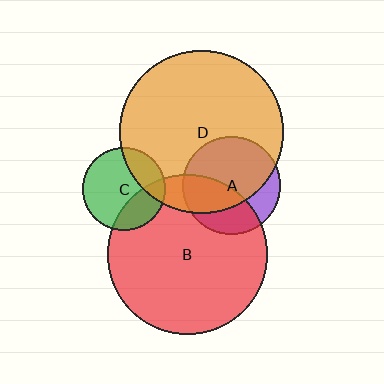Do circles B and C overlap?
Yes.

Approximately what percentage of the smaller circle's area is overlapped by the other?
Approximately 30%.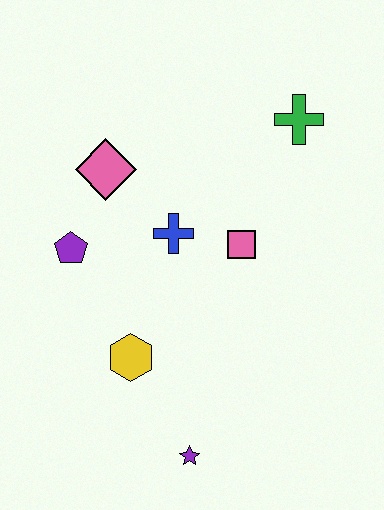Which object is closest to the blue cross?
The pink square is closest to the blue cross.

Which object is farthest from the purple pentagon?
The green cross is farthest from the purple pentagon.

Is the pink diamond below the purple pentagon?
No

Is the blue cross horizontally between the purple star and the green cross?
No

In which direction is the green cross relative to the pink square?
The green cross is above the pink square.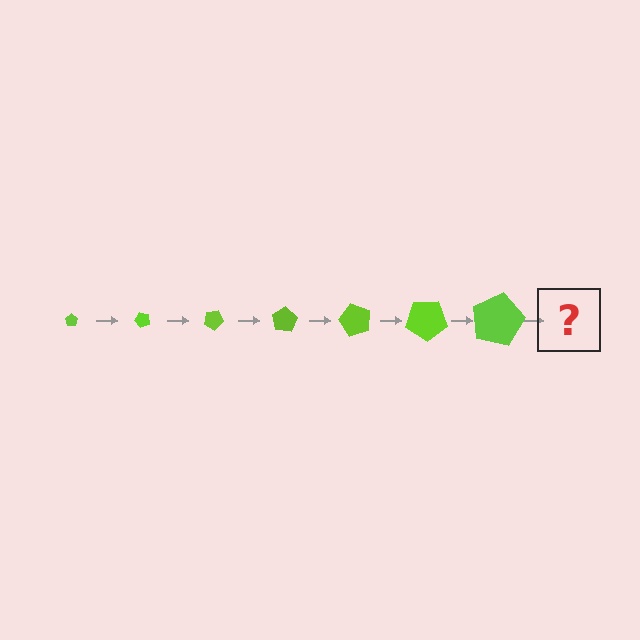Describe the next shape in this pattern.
It should be a pentagon, larger than the previous one and rotated 350 degrees from the start.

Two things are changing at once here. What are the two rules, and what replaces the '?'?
The two rules are that the pentagon grows larger each step and it rotates 50 degrees each step. The '?' should be a pentagon, larger than the previous one and rotated 350 degrees from the start.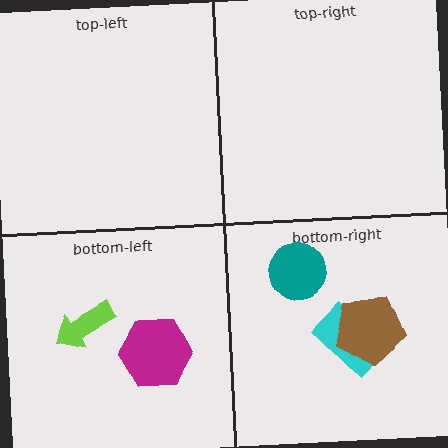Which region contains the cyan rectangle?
The bottom-right region.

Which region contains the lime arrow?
The bottom-left region.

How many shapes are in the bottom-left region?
2.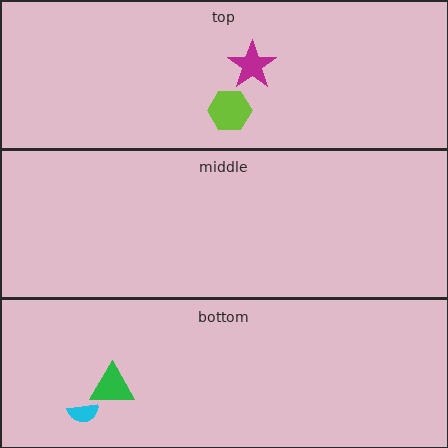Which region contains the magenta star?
The top region.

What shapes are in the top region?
The magenta star, the lime hexagon.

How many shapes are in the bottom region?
2.